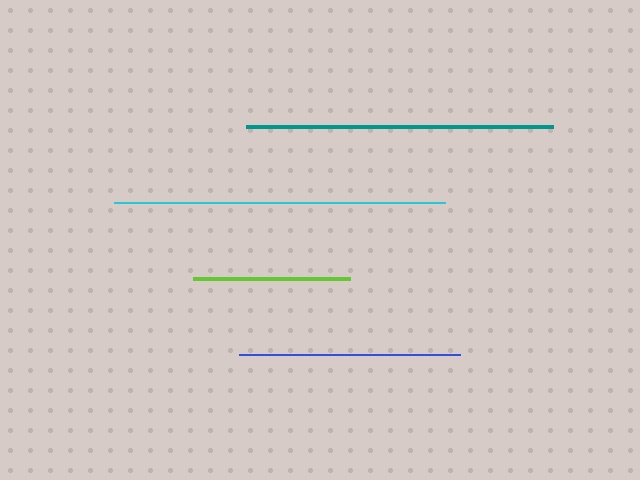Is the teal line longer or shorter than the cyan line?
The cyan line is longer than the teal line.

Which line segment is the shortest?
The lime line is the shortest at approximately 157 pixels.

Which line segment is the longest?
The cyan line is the longest at approximately 330 pixels.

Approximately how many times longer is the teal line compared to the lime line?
The teal line is approximately 2.0 times the length of the lime line.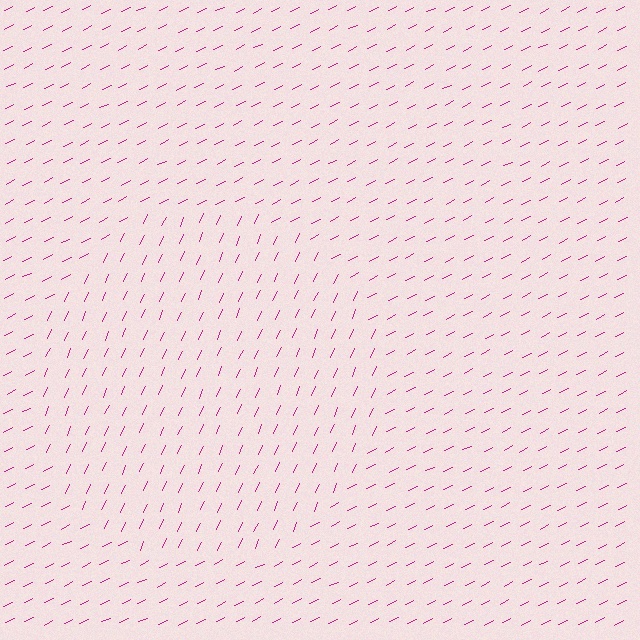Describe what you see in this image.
The image is filled with small magenta line segments. A circle region in the image has lines oriented differently from the surrounding lines, creating a visible texture boundary.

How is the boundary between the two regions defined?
The boundary is defined purely by a change in line orientation (approximately 40 degrees difference). All lines are the same color and thickness.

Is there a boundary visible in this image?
Yes, there is a texture boundary formed by a change in line orientation.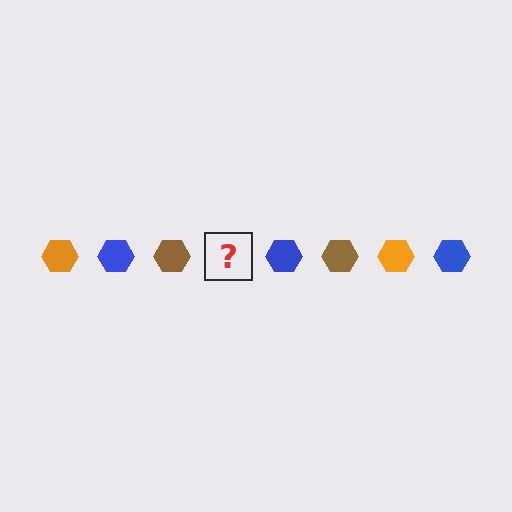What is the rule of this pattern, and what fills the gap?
The rule is that the pattern cycles through orange, blue, brown hexagons. The gap should be filled with an orange hexagon.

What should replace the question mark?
The question mark should be replaced with an orange hexagon.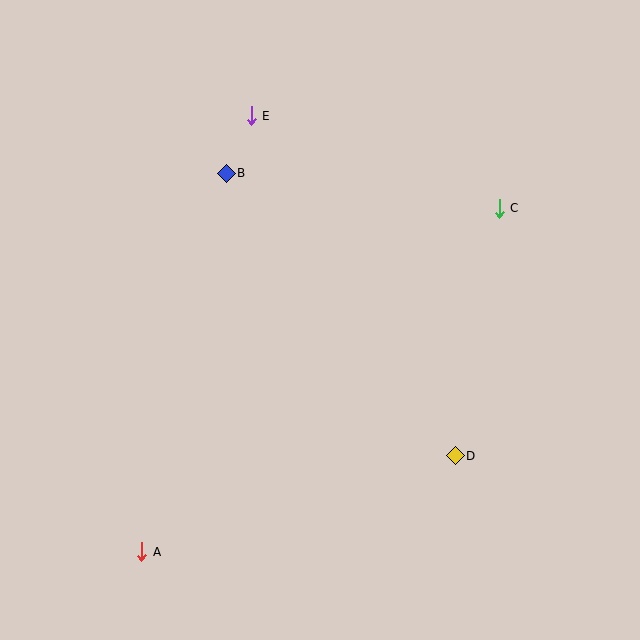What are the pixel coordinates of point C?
Point C is at (499, 208).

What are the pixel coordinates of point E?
Point E is at (251, 116).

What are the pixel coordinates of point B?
Point B is at (226, 173).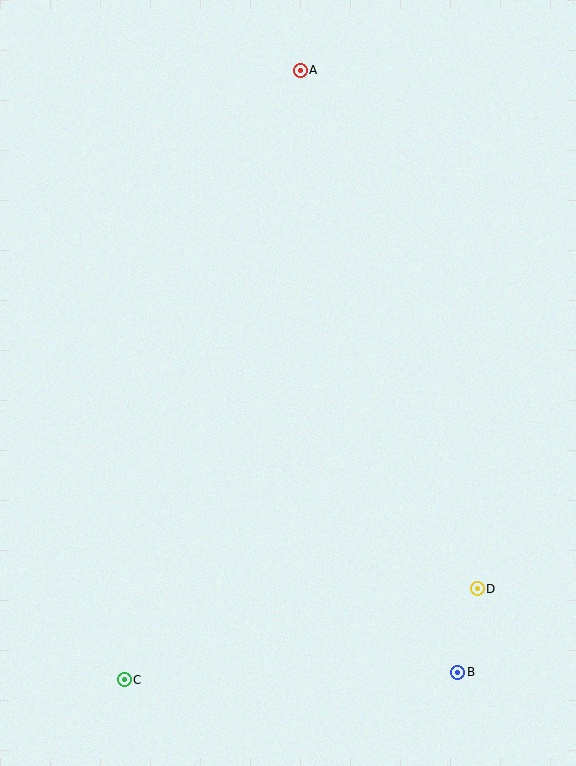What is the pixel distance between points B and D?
The distance between B and D is 86 pixels.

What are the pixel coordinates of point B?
Point B is at (458, 672).